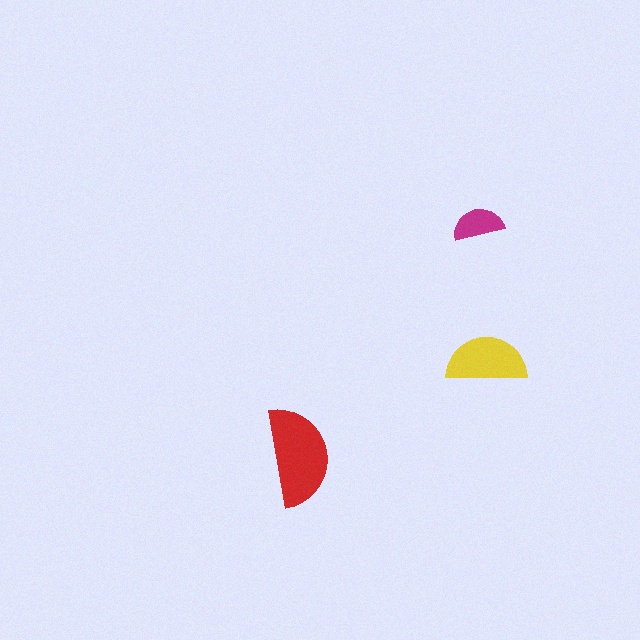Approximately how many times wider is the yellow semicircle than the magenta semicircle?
About 1.5 times wider.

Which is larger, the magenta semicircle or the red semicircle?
The red one.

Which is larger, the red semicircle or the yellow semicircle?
The red one.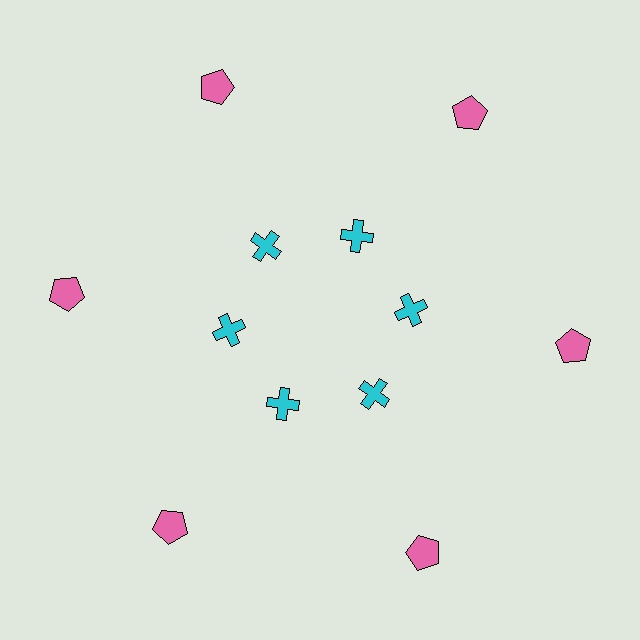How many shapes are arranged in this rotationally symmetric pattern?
There are 12 shapes, arranged in 6 groups of 2.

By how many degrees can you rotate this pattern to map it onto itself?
The pattern maps onto itself every 60 degrees of rotation.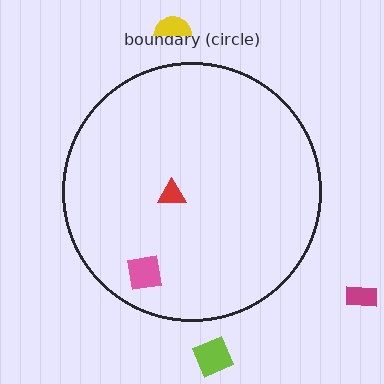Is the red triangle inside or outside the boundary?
Inside.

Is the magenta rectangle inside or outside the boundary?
Outside.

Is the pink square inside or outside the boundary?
Inside.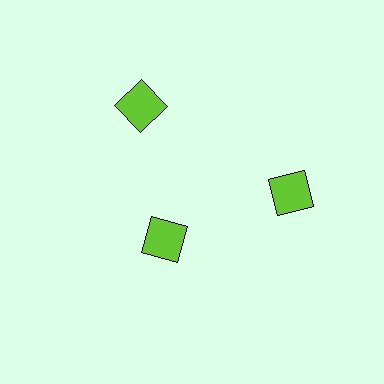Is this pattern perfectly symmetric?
No. The 3 lime squares are arranged in a ring, but one element near the 7 o'clock position is pulled inward toward the center, breaking the 3-fold rotational symmetry.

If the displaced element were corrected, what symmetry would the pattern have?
It would have 3-fold rotational symmetry — the pattern would map onto itself every 120 degrees.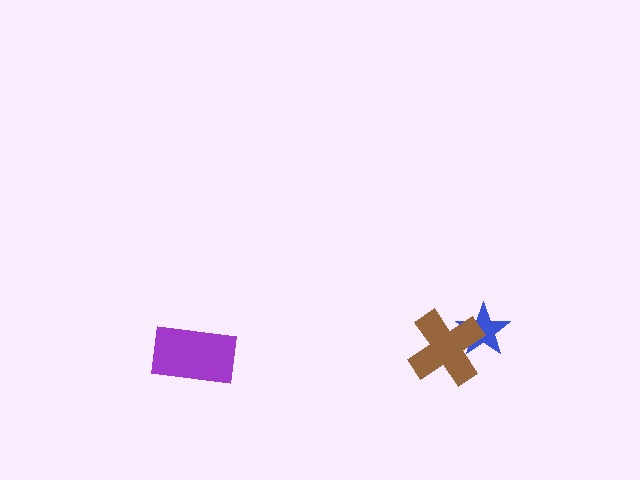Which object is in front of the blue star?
The brown cross is in front of the blue star.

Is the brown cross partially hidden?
No, no other shape covers it.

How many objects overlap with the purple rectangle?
0 objects overlap with the purple rectangle.